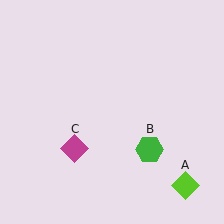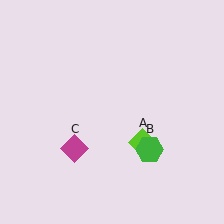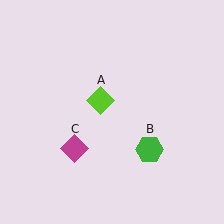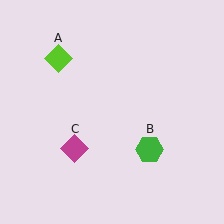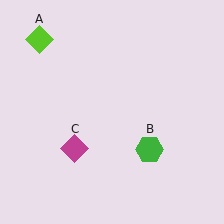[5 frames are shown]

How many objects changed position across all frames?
1 object changed position: lime diamond (object A).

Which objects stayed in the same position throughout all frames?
Green hexagon (object B) and magenta diamond (object C) remained stationary.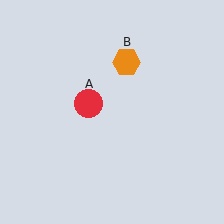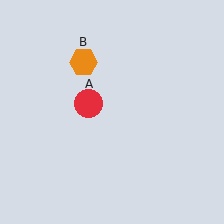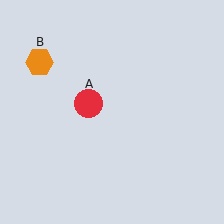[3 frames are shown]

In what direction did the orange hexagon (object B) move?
The orange hexagon (object B) moved left.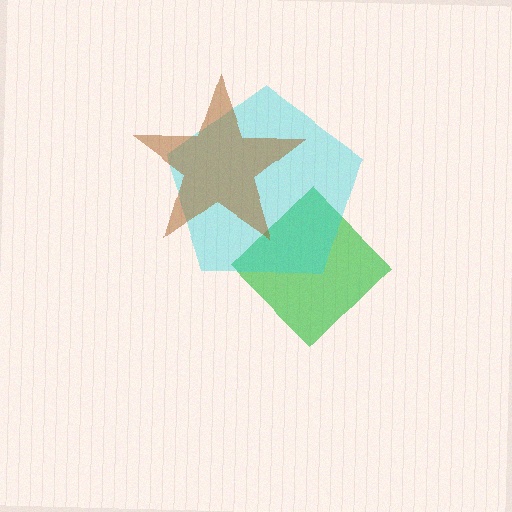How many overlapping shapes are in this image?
There are 3 overlapping shapes in the image.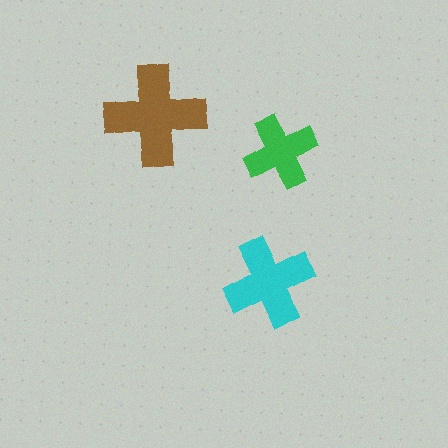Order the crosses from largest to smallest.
the brown one, the cyan one, the green one.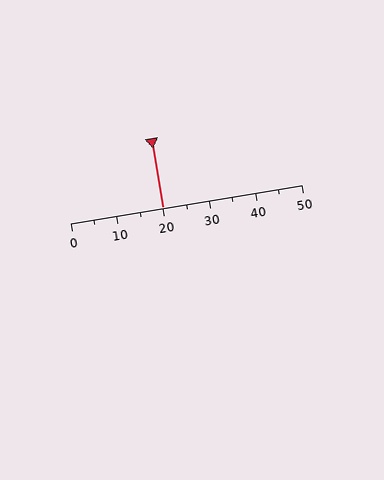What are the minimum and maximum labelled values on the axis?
The axis runs from 0 to 50.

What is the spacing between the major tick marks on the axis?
The major ticks are spaced 10 apart.